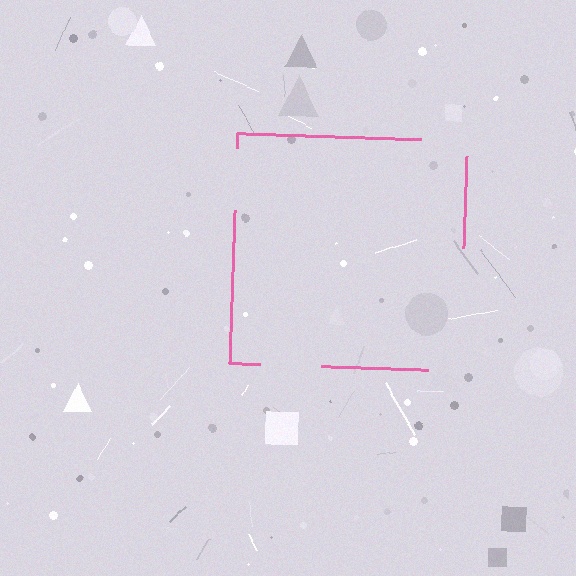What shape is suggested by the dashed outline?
The dashed outline suggests a square.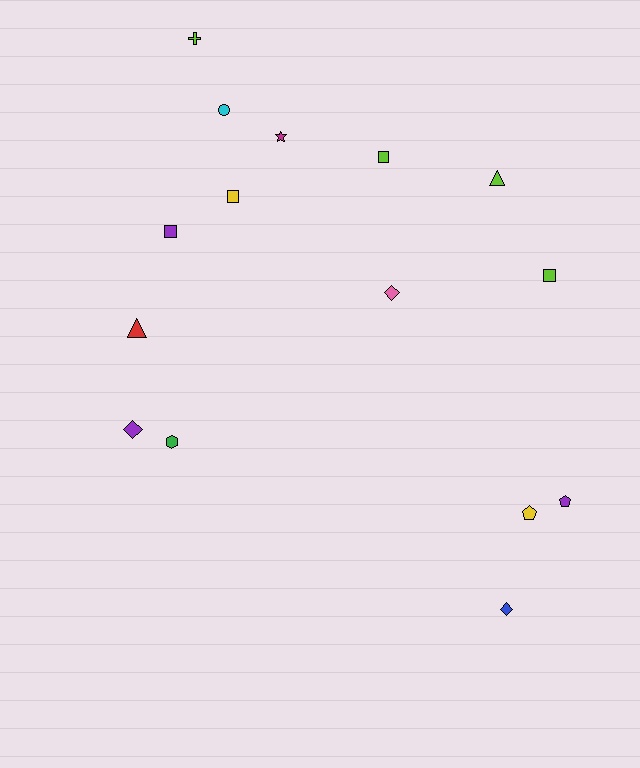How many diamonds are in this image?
There are 3 diamonds.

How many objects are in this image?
There are 15 objects.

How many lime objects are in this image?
There are 4 lime objects.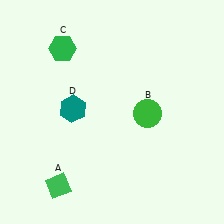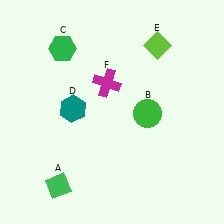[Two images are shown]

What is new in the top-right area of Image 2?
A lime diamond (E) was added in the top-right area of Image 2.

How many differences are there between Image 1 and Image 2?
There are 2 differences between the two images.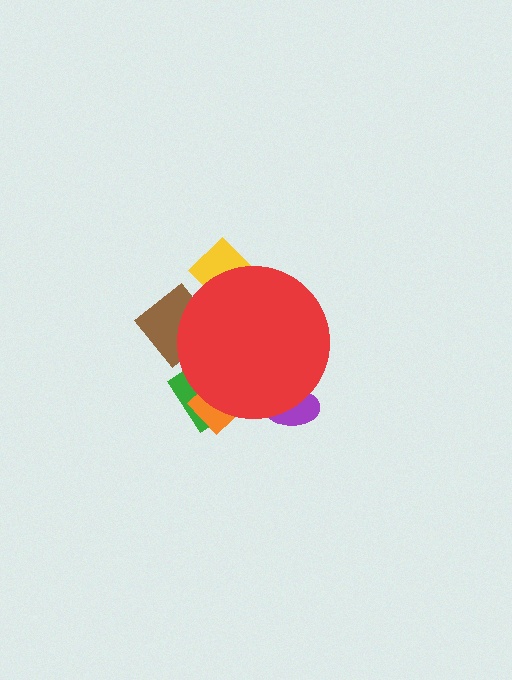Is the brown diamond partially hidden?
Yes, the brown diamond is partially hidden behind the red circle.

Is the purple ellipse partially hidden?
Yes, the purple ellipse is partially hidden behind the red circle.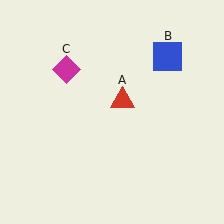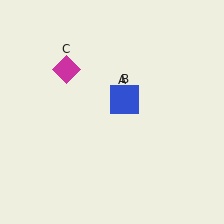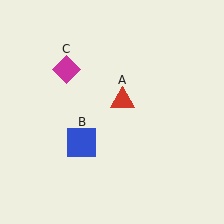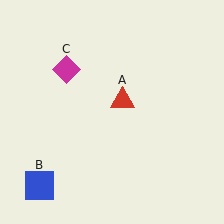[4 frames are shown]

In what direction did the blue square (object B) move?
The blue square (object B) moved down and to the left.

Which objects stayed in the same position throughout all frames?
Red triangle (object A) and magenta diamond (object C) remained stationary.